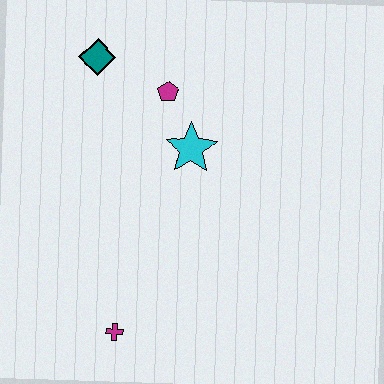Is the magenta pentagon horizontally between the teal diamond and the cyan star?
Yes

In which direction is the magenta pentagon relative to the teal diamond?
The magenta pentagon is to the right of the teal diamond.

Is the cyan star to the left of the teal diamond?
No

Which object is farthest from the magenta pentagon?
The magenta cross is farthest from the magenta pentagon.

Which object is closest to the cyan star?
The magenta pentagon is closest to the cyan star.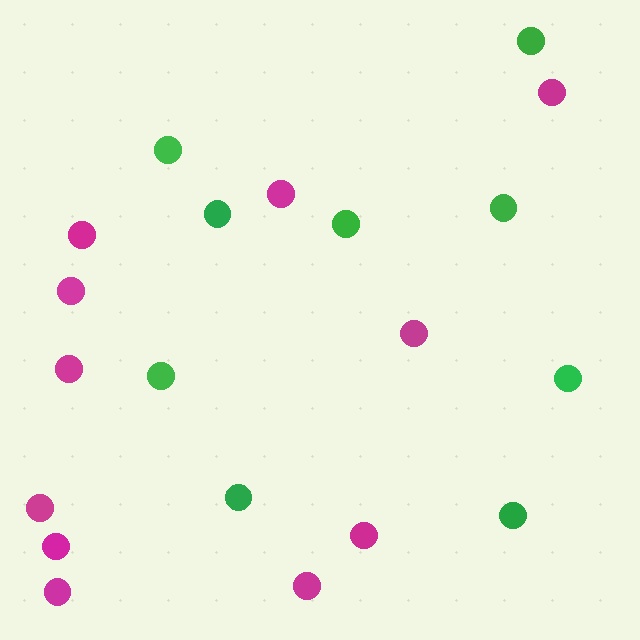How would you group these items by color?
There are 2 groups: one group of green circles (9) and one group of magenta circles (11).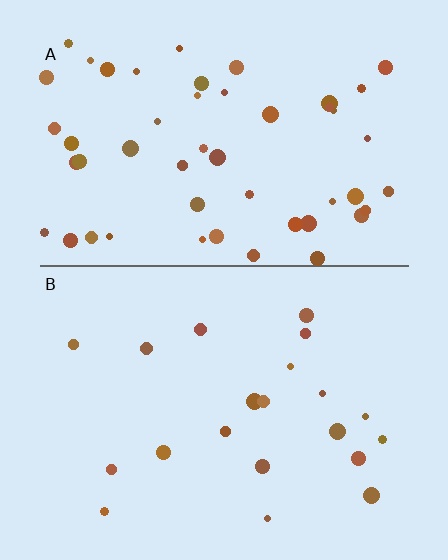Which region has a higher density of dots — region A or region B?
A (the top).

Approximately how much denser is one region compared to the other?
Approximately 2.4× — region A over region B.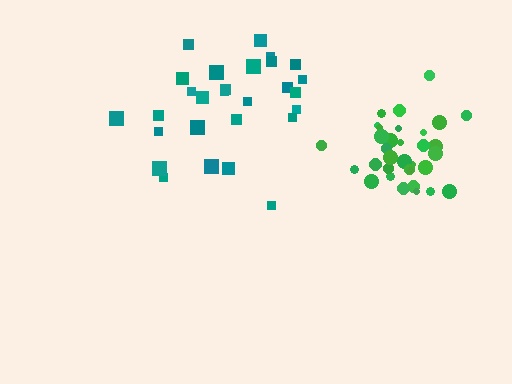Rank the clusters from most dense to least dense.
green, teal.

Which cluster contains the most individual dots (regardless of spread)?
Green (33).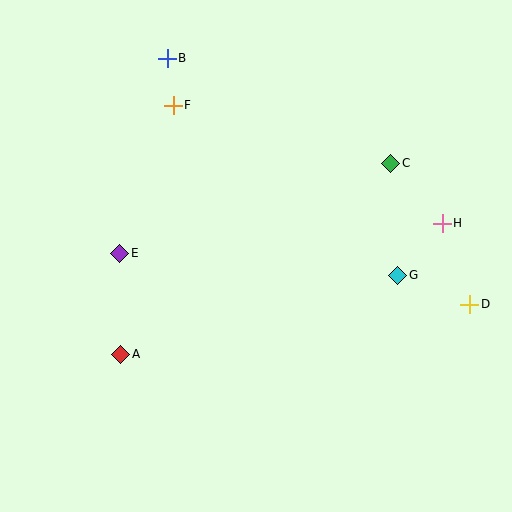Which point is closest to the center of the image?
Point E at (120, 253) is closest to the center.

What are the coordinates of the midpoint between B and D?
The midpoint between B and D is at (318, 181).